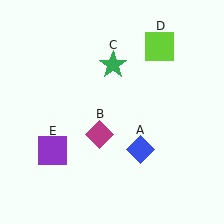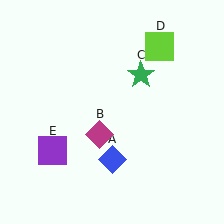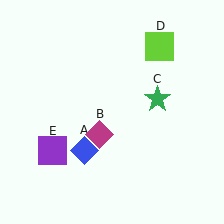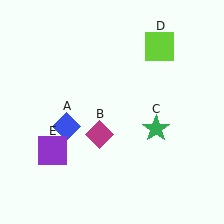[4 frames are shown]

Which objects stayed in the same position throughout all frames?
Magenta diamond (object B) and lime square (object D) and purple square (object E) remained stationary.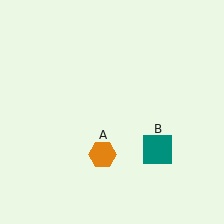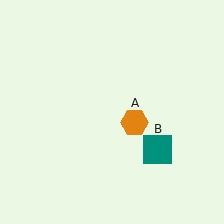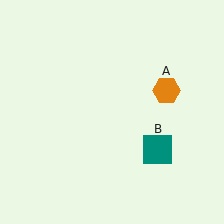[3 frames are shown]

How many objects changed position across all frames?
1 object changed position: orange hexagon (object A).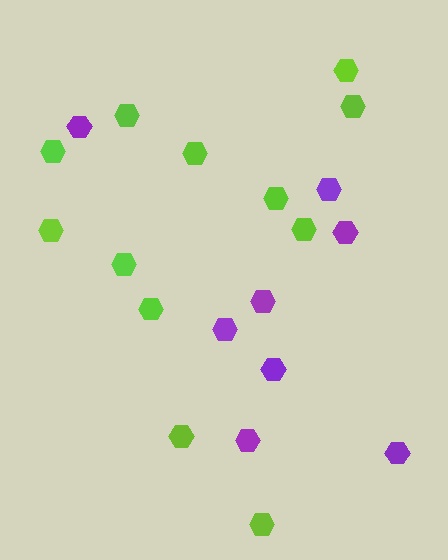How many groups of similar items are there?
There are 2 groups: one group of purple hexagons (8) and one group of lime hexagons (12).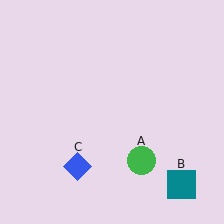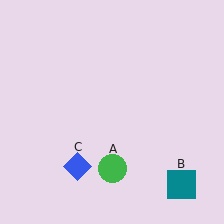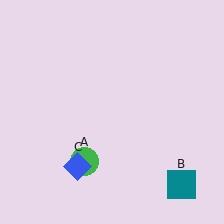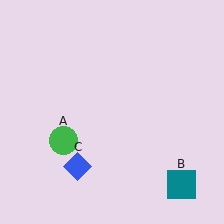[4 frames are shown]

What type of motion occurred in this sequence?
The green circle (object A) rotated clockwise around the center of the scene.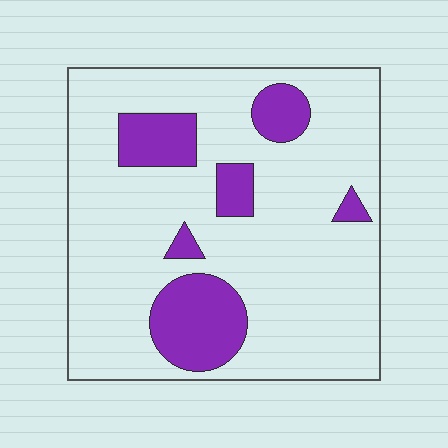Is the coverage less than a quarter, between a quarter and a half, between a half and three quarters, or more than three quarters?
Less than a quarter.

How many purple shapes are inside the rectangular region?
6.